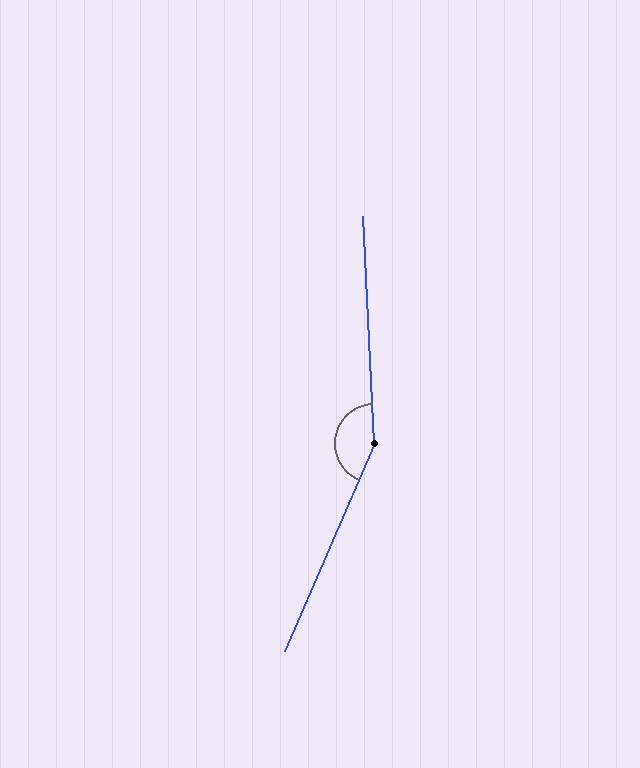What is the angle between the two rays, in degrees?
Approximately 154 degrees.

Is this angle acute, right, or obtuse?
It is obtuse.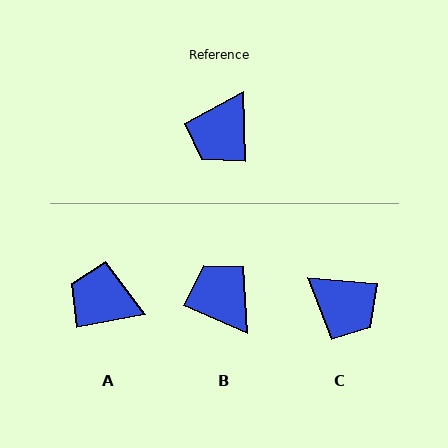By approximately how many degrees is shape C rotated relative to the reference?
Approximately 83 degrees counter-clockwise.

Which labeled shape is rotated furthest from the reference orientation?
B, about 116 degrees away.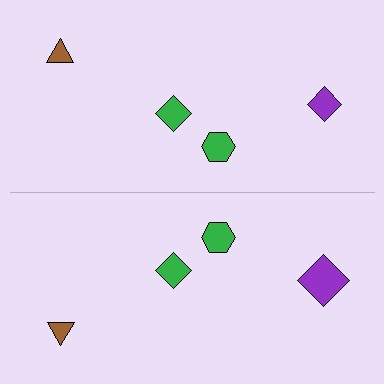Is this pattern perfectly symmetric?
No, the pattern is not perfectly symmetric. The purple diamond on the bottom side has a different size than its mirror counterpart.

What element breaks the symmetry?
The purple diamond on the bottom side has a different size than its mirror counterpart.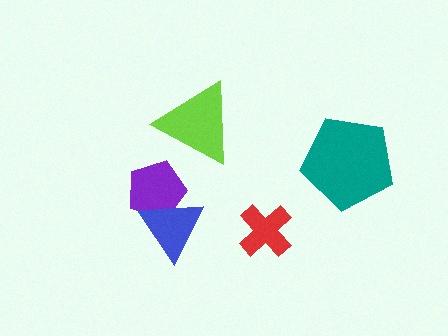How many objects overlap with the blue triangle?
1 object overlaps with the blue triangle.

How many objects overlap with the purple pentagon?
1 object overlaps with the purple pentagon.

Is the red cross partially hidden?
No, no other shape covers it.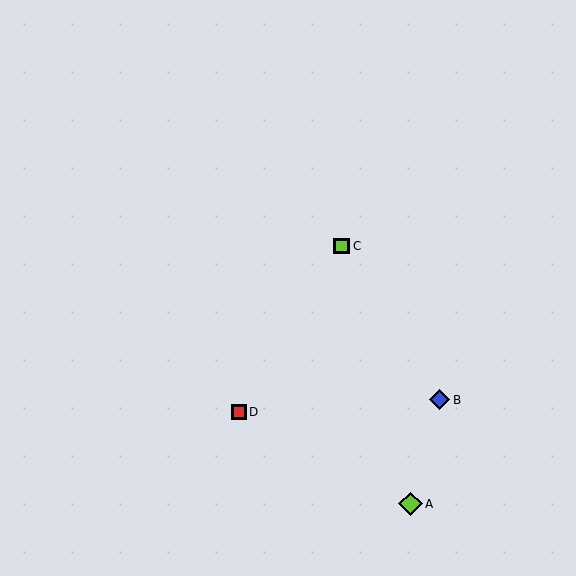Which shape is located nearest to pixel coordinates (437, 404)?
The blue diamond (labeled B) at (440, 400) is nearest to that location.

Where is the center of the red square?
The center of the red square is at (239, 412).